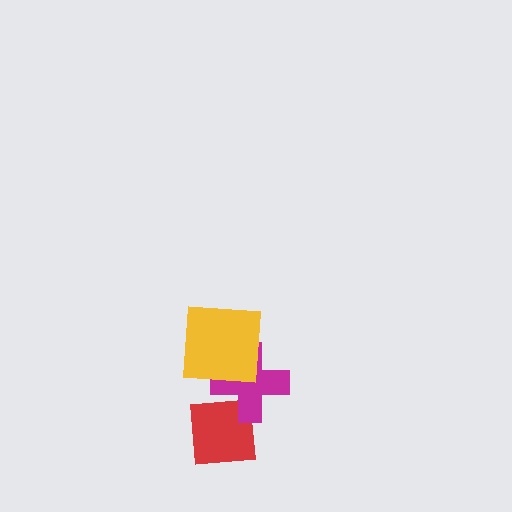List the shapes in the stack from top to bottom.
From top to bottom: the yellow square, the magenta cross, the red square.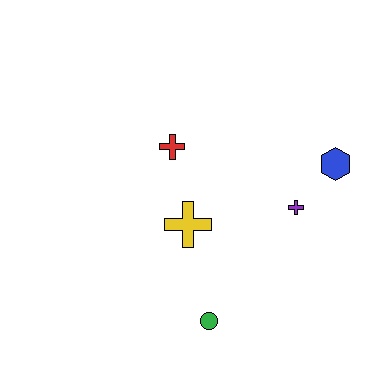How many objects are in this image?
There are 5 objects.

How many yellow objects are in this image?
There is 1 yellow object.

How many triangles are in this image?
There are no triangles.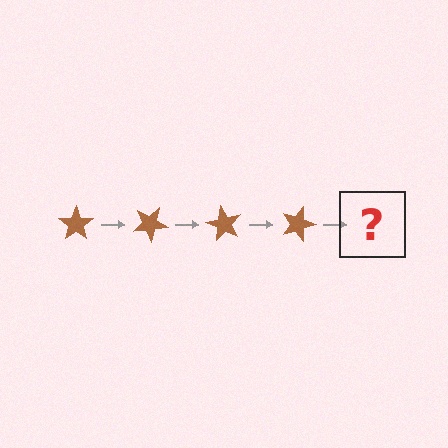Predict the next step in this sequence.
The next step is a brown star rotated 120 degrees.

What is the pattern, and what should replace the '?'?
The pattern is that the star rotates 30 degrees each step. The '?' should be a brown star rotated 120 degrees.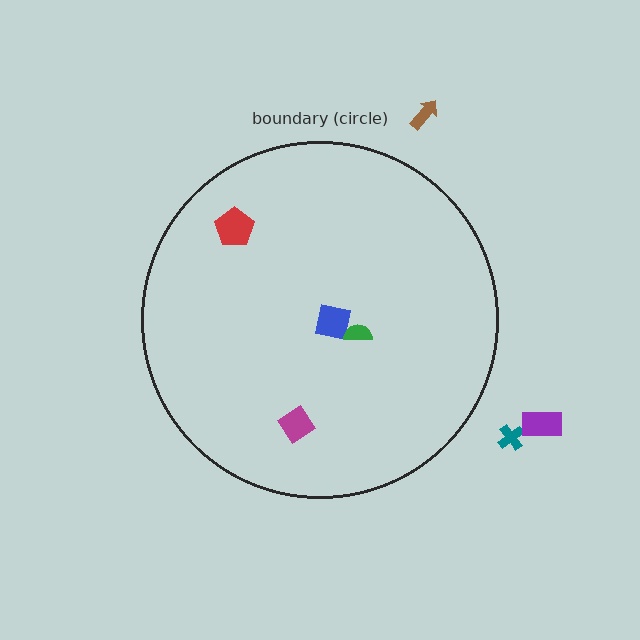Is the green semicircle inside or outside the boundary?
Inside.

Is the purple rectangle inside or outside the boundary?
Outside.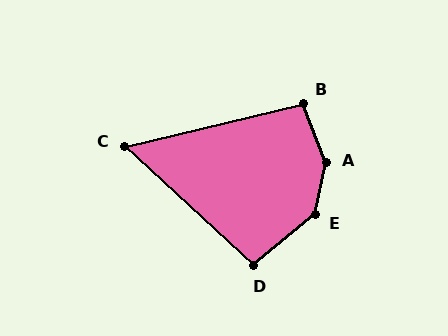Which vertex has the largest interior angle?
A, at approximately 147 degrees.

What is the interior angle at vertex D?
Approximately 97 degrees (obtuse).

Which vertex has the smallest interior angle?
C, at approximately 56 degrees.